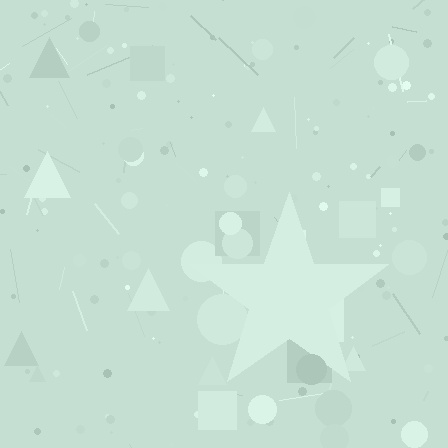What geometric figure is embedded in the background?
A star is embedded in the background.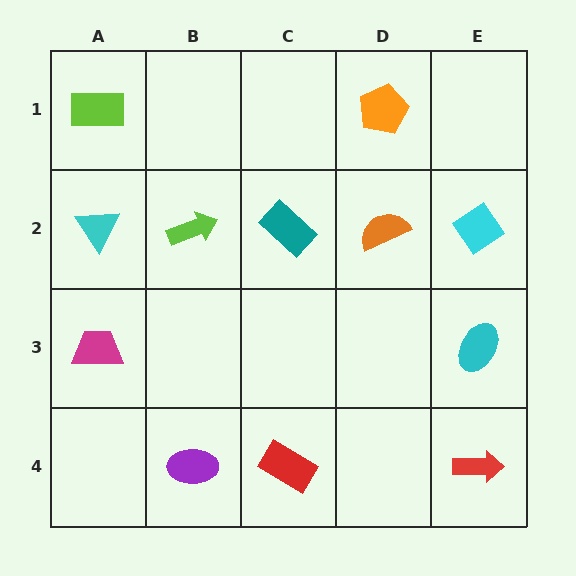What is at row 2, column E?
A cyan diamond.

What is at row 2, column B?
A lime arrow.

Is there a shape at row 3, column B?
No, that cell is empty.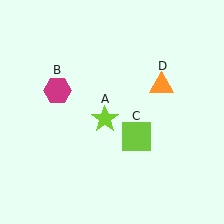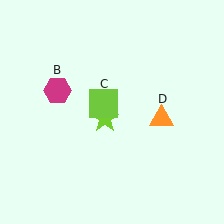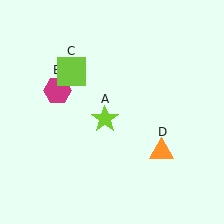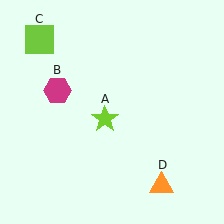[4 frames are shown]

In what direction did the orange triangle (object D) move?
The orange triangle (object D) moved down.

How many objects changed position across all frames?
2 objects changed position: lime square (object C), orange triangle (object D).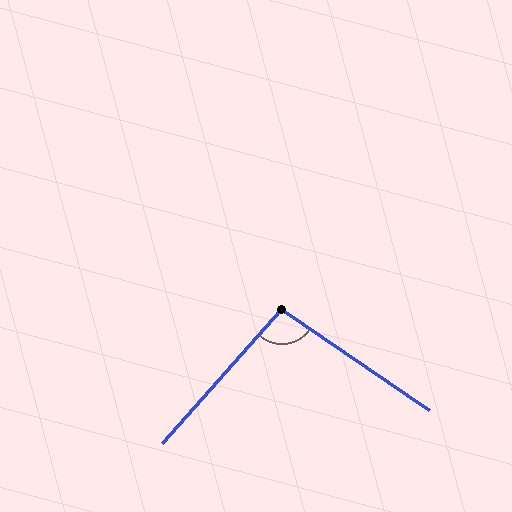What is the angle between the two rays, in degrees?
Approximately 98 degrees.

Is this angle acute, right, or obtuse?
It is obtuse.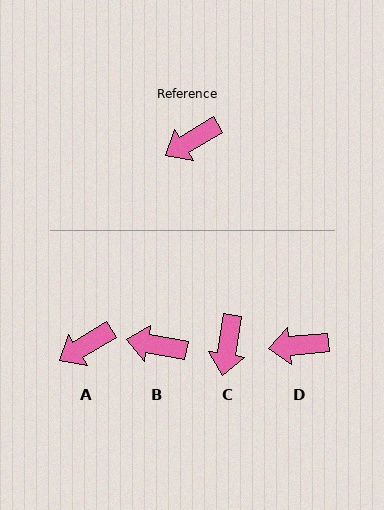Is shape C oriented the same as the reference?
No, it is off by about 50 degrees.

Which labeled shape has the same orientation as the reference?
A.